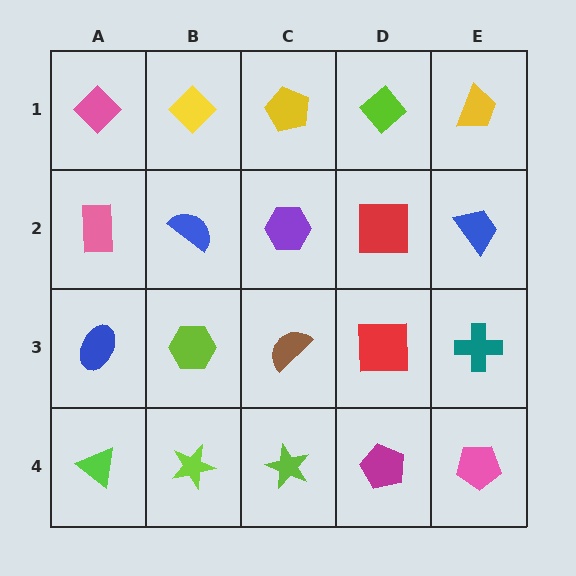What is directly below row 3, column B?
A lime star.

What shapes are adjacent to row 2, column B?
A yellow diamond (row 1, column B), a lime hexagon (row 3, column B), a pink rectangle (row 2, column A), a purple hexagon (row 2, column C).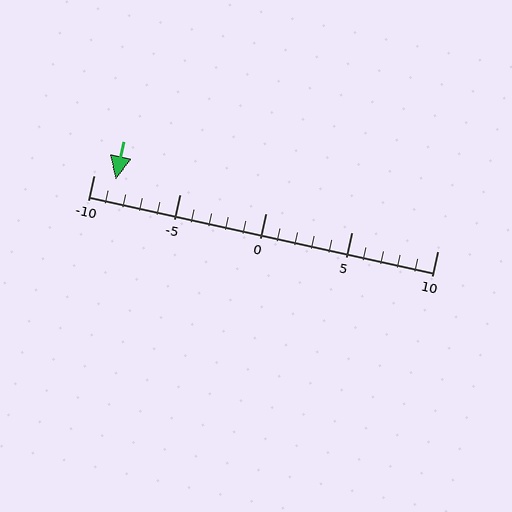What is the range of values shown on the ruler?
The ruler shows values from -10 to 10.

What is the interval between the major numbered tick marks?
The major tick marks are spaced 5 units apart.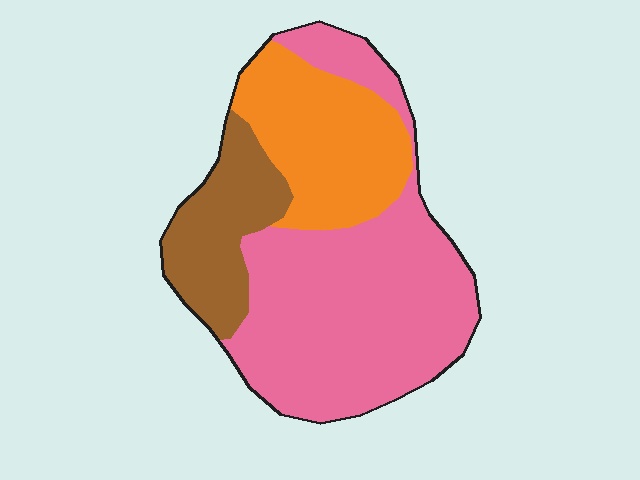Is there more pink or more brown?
Pink.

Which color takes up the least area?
Brown, at roughly 20%.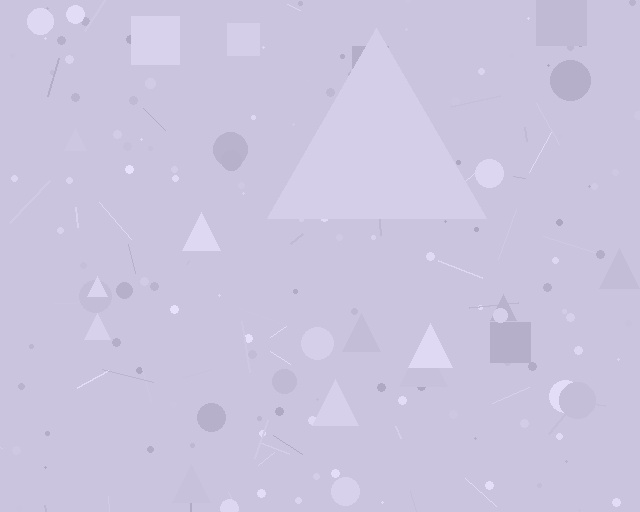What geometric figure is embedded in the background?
A triangle is embedded in the background.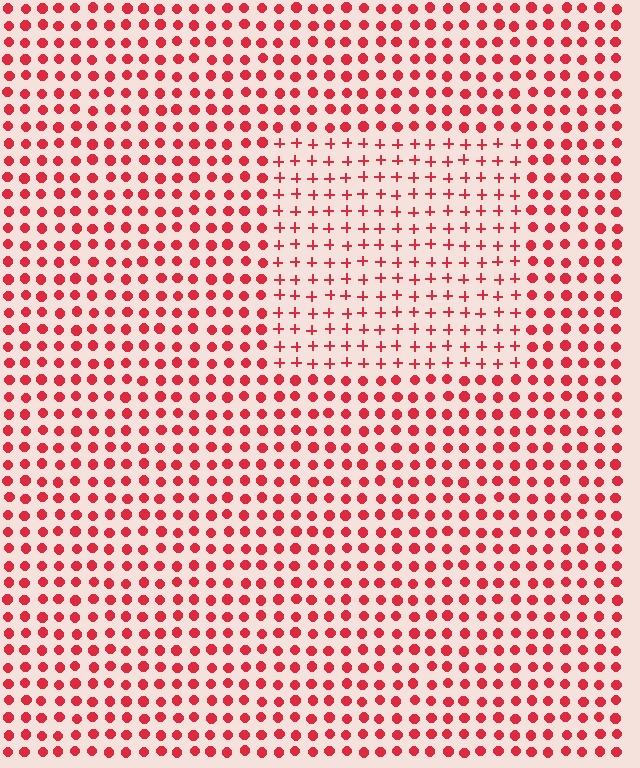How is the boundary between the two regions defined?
The boundary is defined by a change in element shape: plus signs inside vs. circles outside. All elements share the same color and spacing.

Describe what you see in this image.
The image is filled with small red elements arranged in a uniform grid. A rectangle-shaped region contains plus signs, while the surrounding area contains circles. The boundary is defined purely by the change in element shape.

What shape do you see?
I see a rectangle.